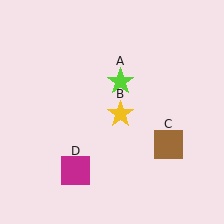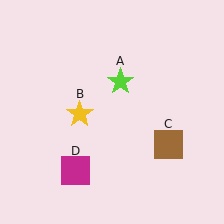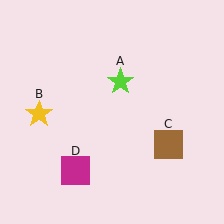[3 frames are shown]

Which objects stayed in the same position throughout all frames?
Lime star (object A) and brown square (object C) and magenta square (object D) remained stationary.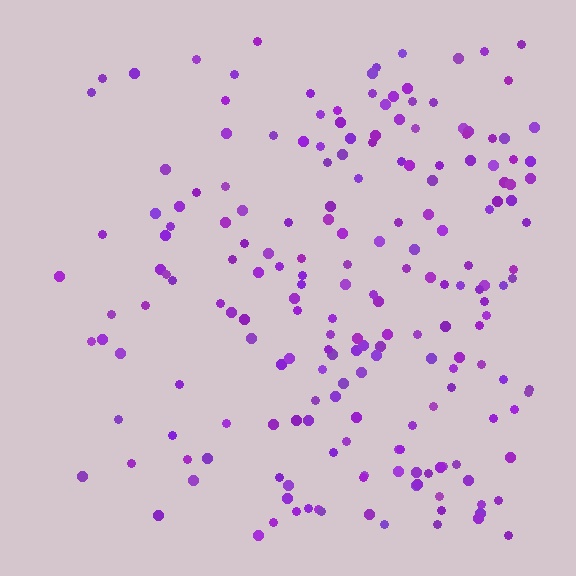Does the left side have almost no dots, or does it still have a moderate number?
Still a moderate number, just noticeably fewer than the right.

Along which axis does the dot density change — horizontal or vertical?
Horizontal.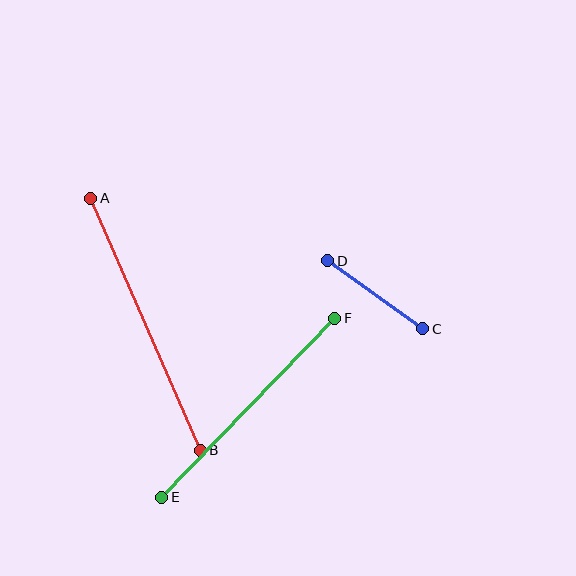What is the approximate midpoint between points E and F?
The midpoint is at approximately (248, 408) pixels.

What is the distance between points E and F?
The distance is approximately 249 pixels.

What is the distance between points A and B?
The distance is approximately 275 pixels.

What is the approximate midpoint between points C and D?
The midpoint is at approximately (375, 295) pixels.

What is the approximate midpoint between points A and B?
The midpoint is at approximately (146, 324) pixels.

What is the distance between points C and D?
The distance is approximately 116 pixels.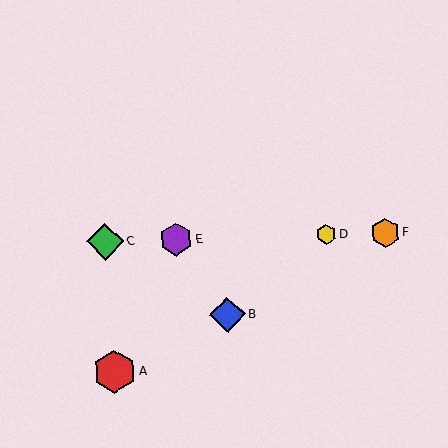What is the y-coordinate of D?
Object D is at y≈234.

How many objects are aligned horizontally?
4 objects (C, D, E, F) are aligned horizontally.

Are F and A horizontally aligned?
No, F is at y≈233 and A is at y≈372.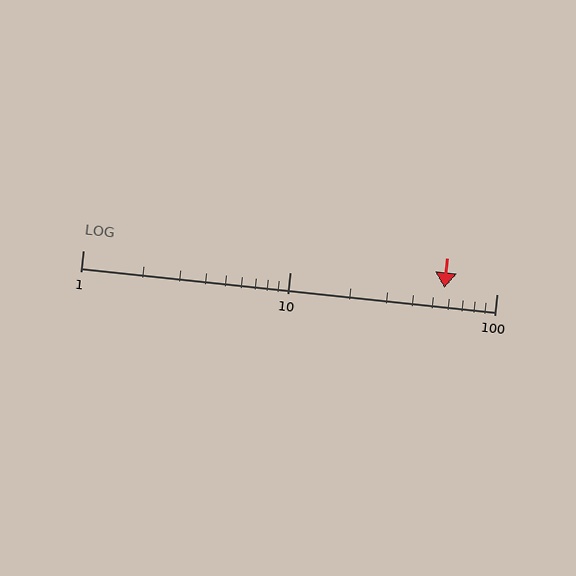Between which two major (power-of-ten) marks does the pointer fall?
The pointer is between 10 and 100.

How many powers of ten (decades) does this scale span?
The scale spans 2 decades, from 1 to 100.